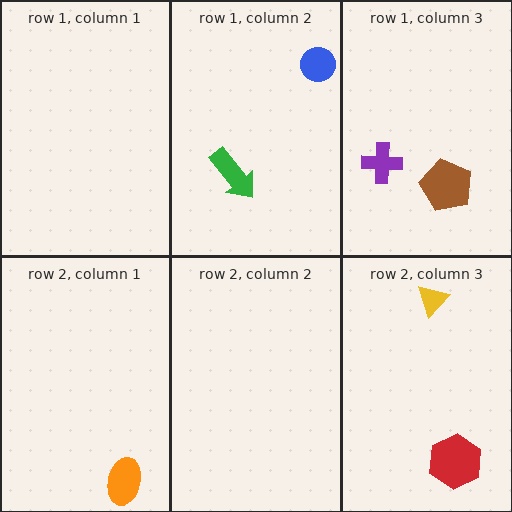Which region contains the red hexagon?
The row 2, column 3 region.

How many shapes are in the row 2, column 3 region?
2.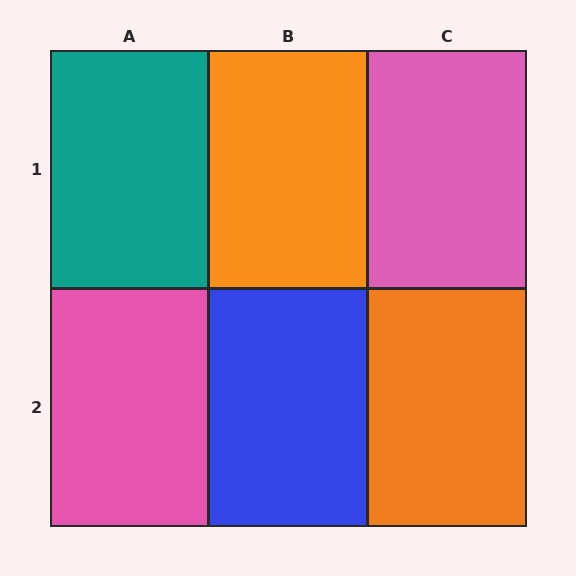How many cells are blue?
1 cell is blue.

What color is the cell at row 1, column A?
Teal.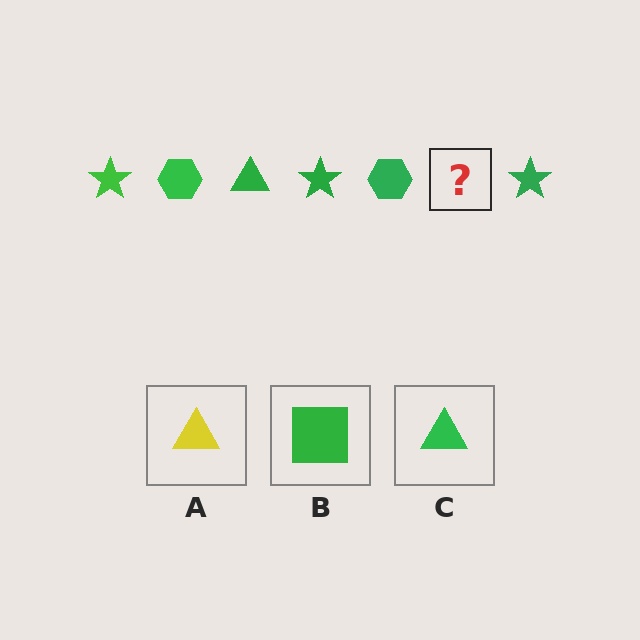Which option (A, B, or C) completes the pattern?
C.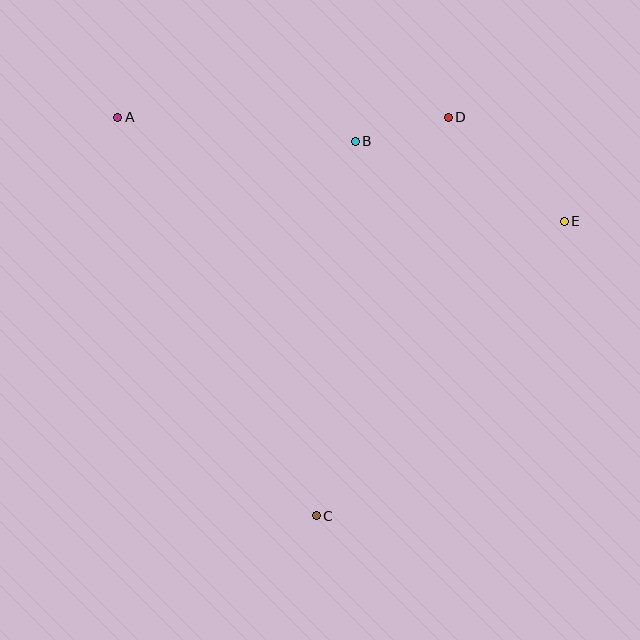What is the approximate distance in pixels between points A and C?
The distance between A and C is approximately 445 pixels.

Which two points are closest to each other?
Points B and D are closest to each other.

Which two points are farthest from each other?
Points A and E are farthest from each other.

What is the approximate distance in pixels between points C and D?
The distance between C and D is approximately 420 pixels.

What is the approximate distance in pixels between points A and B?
The distance between A and B is approximately 239 pixels.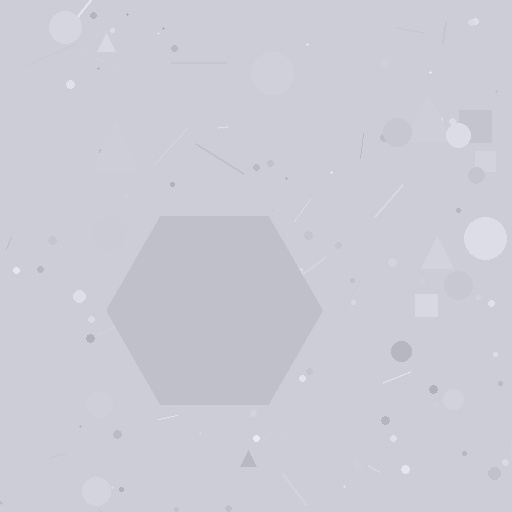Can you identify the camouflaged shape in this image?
The camouflaged shape is a hexagon.